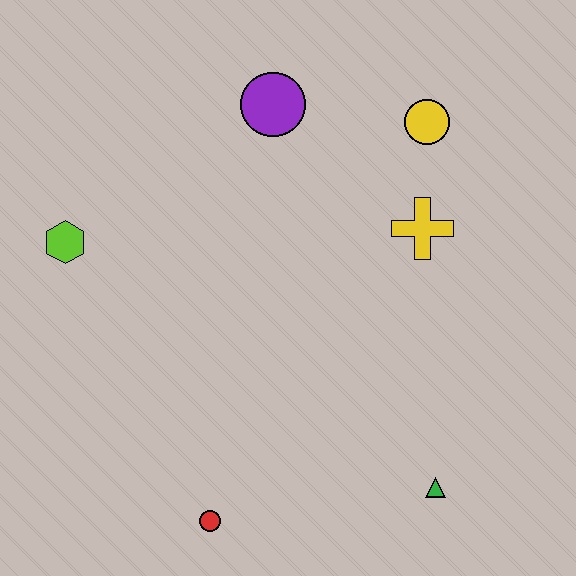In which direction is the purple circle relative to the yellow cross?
The purple circle is to the left of the yellow cross.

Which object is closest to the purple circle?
The yellow circle is closest to the purple circle.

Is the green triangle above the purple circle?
No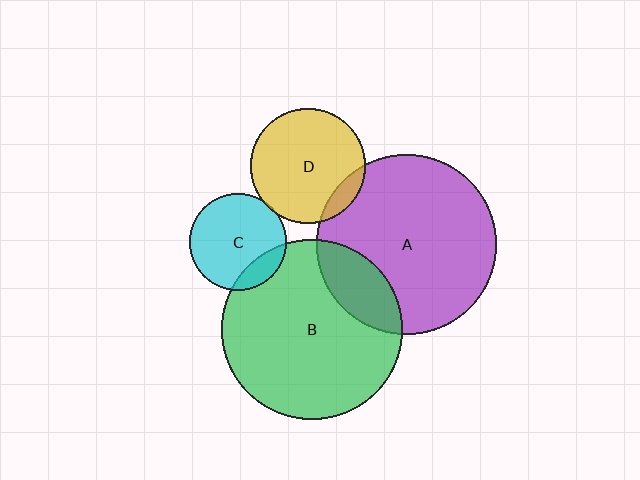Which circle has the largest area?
Circle B (green).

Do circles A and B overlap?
Yes.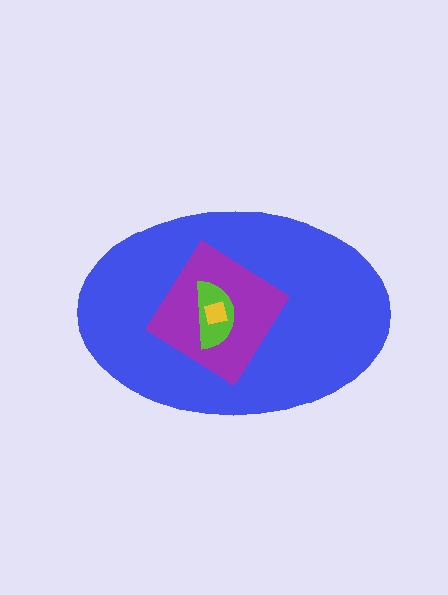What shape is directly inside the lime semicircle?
The yellow square.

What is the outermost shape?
The blue ellipse.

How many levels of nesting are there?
4.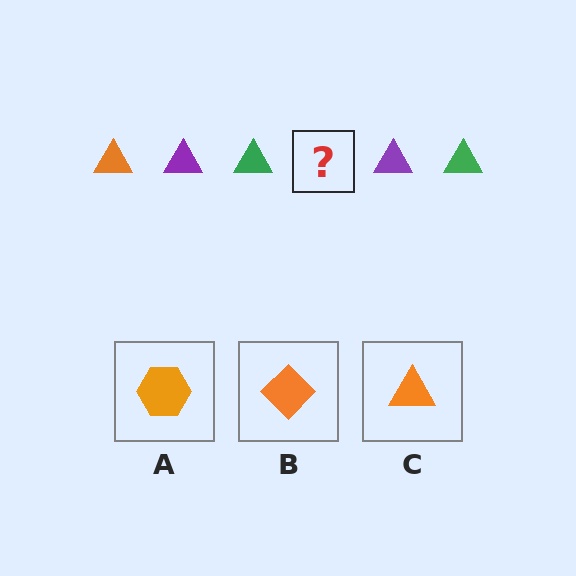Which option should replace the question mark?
Option C.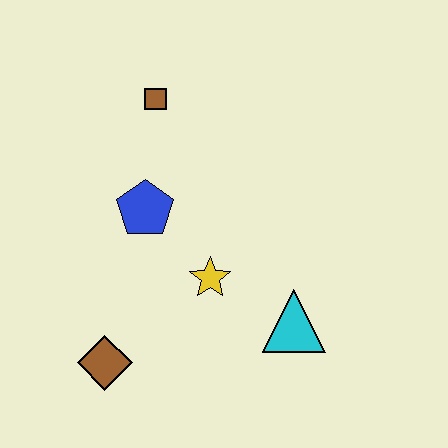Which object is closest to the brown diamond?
The yellow star is closest to the brown diamond.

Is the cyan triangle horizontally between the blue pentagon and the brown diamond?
No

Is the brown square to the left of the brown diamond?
No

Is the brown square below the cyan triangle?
No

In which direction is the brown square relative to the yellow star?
The brown square is above the yellow star.